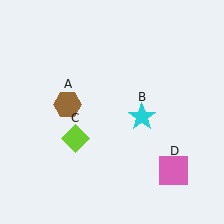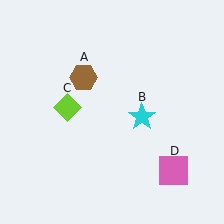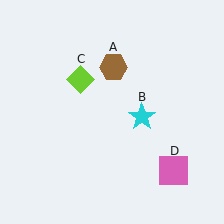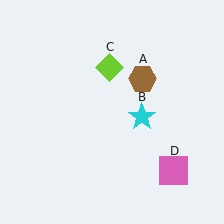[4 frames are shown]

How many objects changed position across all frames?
2 objects changed position: brown hexagon (object A), lime diamond (object C).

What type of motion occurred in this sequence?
The brown hexagon (object A), lime diamond (object C) rotated clockwise around the center of the scene.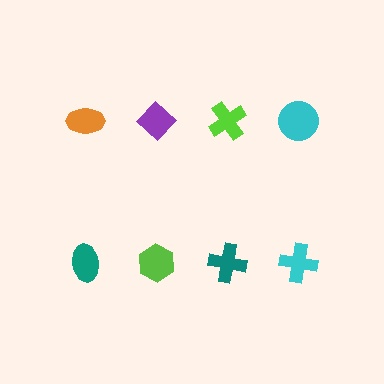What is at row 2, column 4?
A cyan cross.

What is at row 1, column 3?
A lime cross.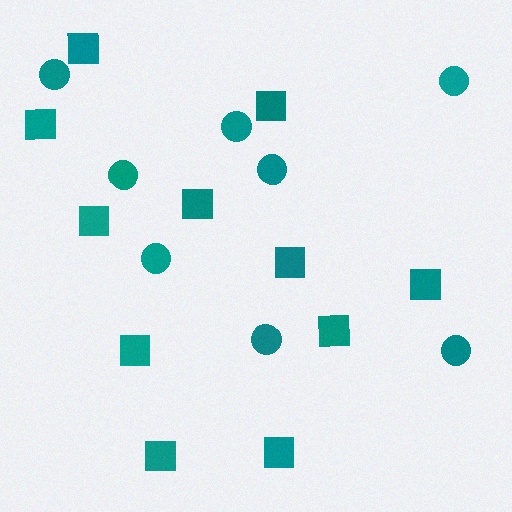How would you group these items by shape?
There are 2 groups: one group of squares (11) and one group of circles (8).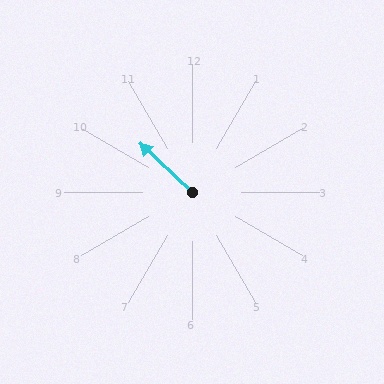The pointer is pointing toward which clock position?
Roughly 10 o'clock.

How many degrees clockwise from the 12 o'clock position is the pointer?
Approximately 313 degrees.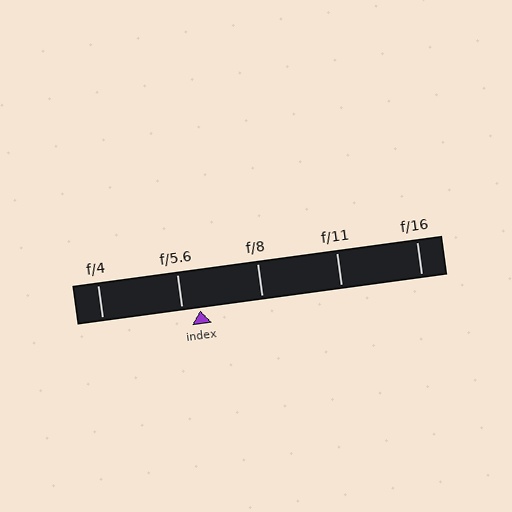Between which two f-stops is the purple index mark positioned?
The index mark is between f/5.6 and f/8.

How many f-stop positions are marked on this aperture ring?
There are 5 f-stop positions marked.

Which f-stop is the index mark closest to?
The index mark is closest to f/5.6.